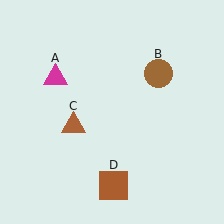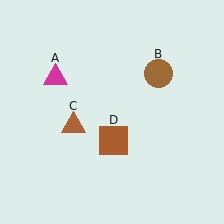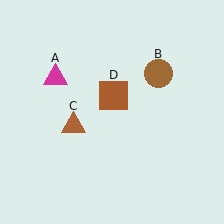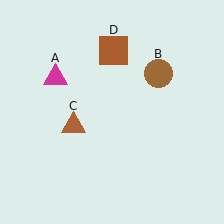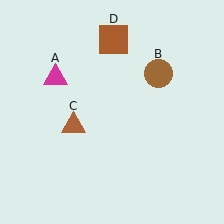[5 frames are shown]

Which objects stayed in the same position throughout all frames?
Magenta triangle (object A) and brown circle (object B) and brown triangle (object C) remained stationary.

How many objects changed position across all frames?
1 object changed position: brown square (object D).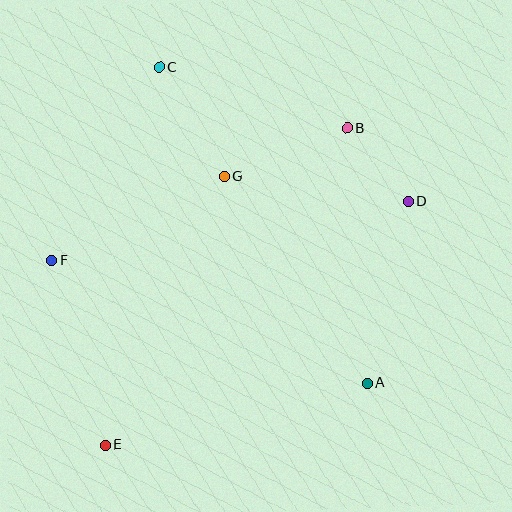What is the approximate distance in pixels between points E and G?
The distance between E and G is approximately 294 pixels.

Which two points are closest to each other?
Points B and D are closest to each other.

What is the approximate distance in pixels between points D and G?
The distance between D and G is approximately 186 pixels.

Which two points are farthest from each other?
Points B and E are farthest from each other.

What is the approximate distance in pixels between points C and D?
The distance between C and D is approximately 283 pixels.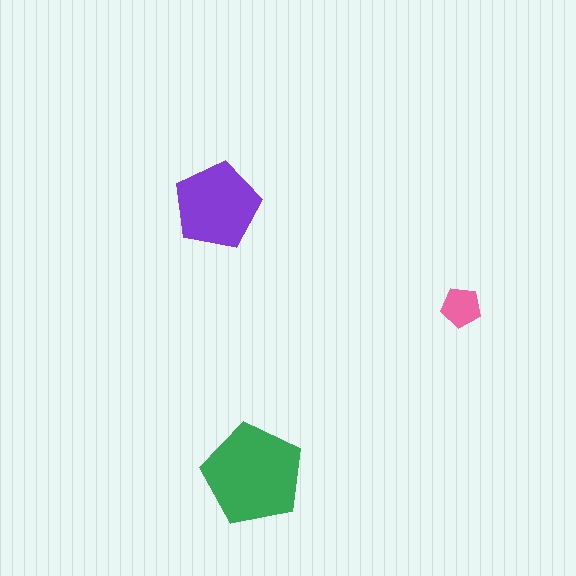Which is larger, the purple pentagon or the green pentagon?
The green one.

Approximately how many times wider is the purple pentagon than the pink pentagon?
About 2 times wider.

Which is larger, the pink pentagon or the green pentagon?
The green one.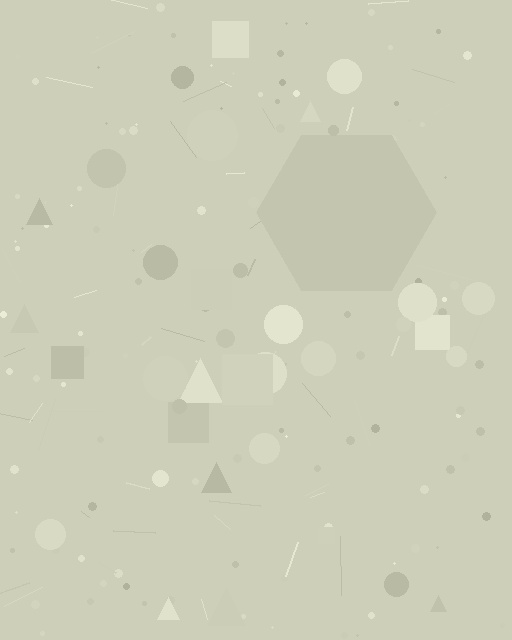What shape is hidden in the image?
A hexagon is hidden in the image.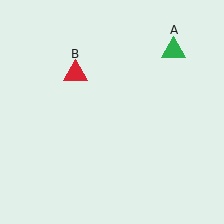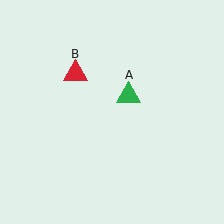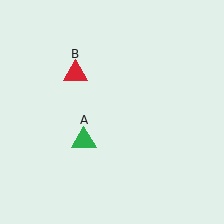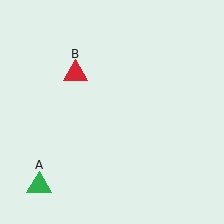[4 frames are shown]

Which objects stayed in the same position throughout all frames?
Red triangle (object B) remained stationary.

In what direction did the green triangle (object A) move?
The green triangle (object A) moved down and to the left.